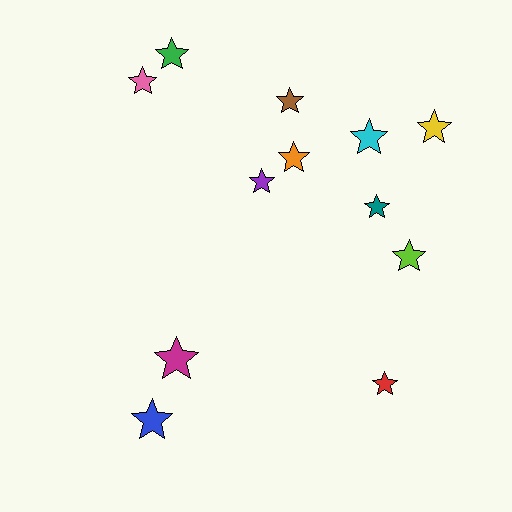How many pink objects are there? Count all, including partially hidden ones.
There is 1 pink object.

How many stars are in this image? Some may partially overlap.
There are 12 stars.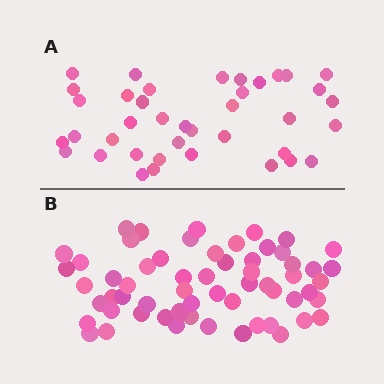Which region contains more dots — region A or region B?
Region B (the bottom region) has more dots.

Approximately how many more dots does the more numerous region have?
Region B has approximately 20 more dots than region A.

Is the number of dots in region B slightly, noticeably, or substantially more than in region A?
Region B has substantially more. The ratio is roughly 1.5 to 1.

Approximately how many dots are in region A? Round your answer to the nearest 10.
About 40 dots. (The exact count is 39, which rounds to 40.)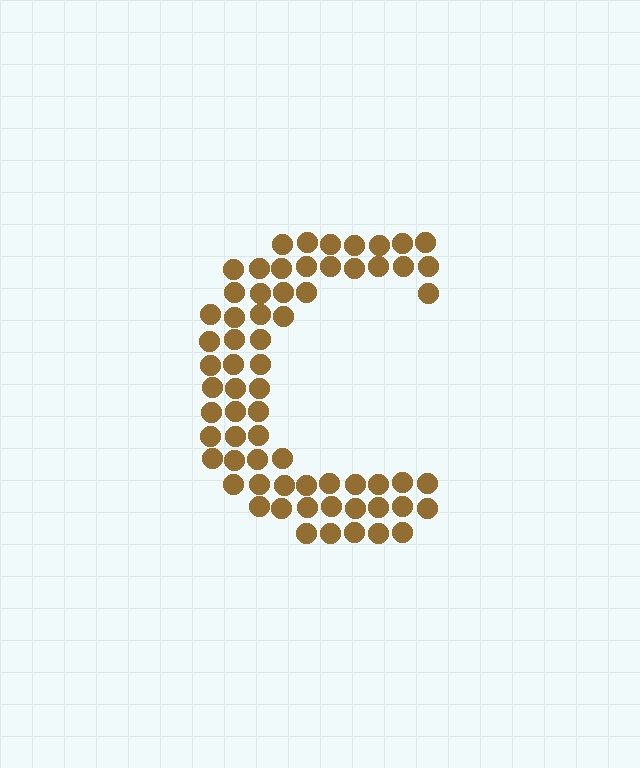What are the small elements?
The small elements are circles.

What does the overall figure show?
The overall figure shows the letter C.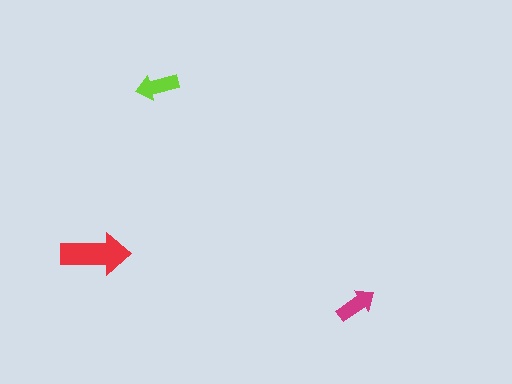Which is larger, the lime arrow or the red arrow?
The red one.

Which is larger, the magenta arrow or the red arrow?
The red one.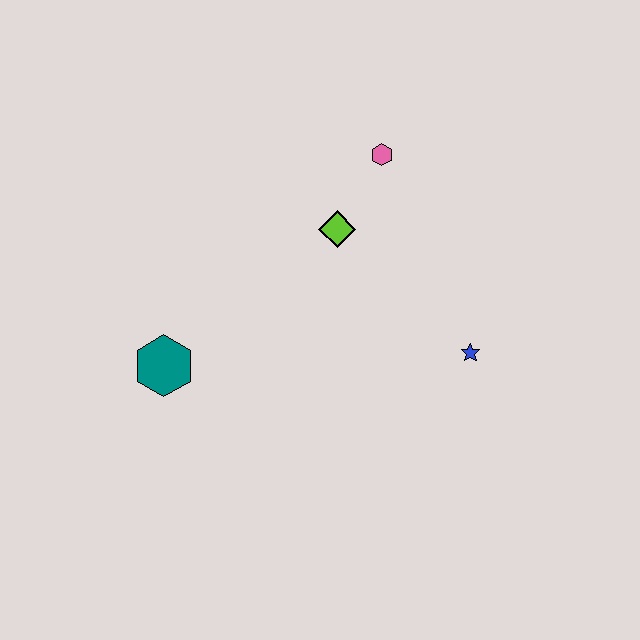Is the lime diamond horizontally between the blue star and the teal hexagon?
Yes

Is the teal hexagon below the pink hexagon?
Yes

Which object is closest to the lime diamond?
The pink hexagon is closest to the lime diamond.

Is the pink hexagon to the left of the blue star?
Yes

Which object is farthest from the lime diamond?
The teal hexagon is farthest from the lime diamond.